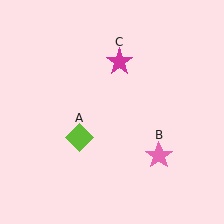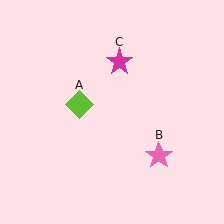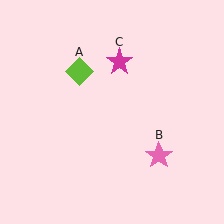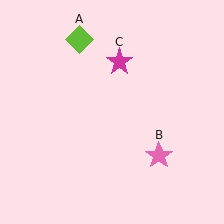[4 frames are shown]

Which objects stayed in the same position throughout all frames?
Pink star (object B) and magenta star (object C) remained stationary.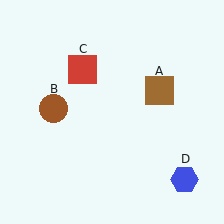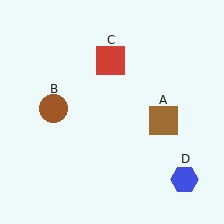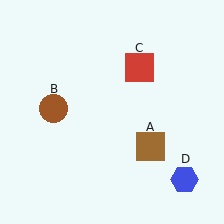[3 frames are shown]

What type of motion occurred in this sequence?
The brown square (object A), red square (object C) rotated clockwise around the center of the scene.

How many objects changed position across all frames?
2 objects changed position: brown square (object A), red square (object C).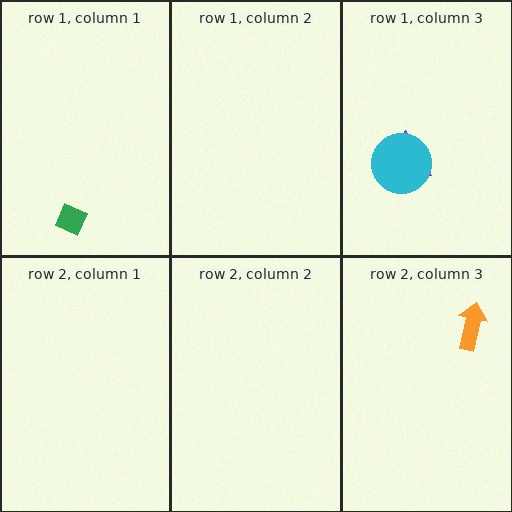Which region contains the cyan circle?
The row 1, column 3 region.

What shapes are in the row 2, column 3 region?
The orange arrow.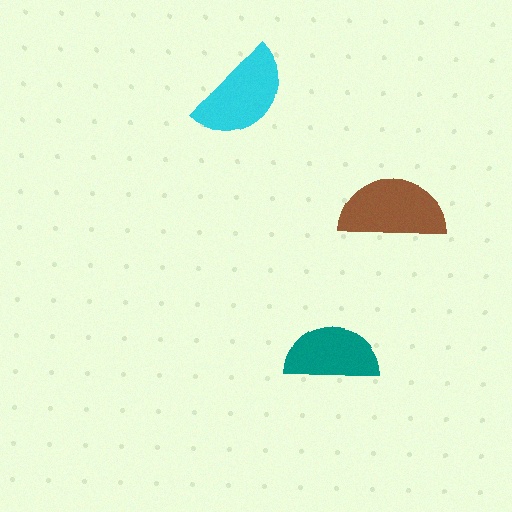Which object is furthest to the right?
The brown semicircle is rightmost.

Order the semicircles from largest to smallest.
the brown one, the cyan one, the teal one.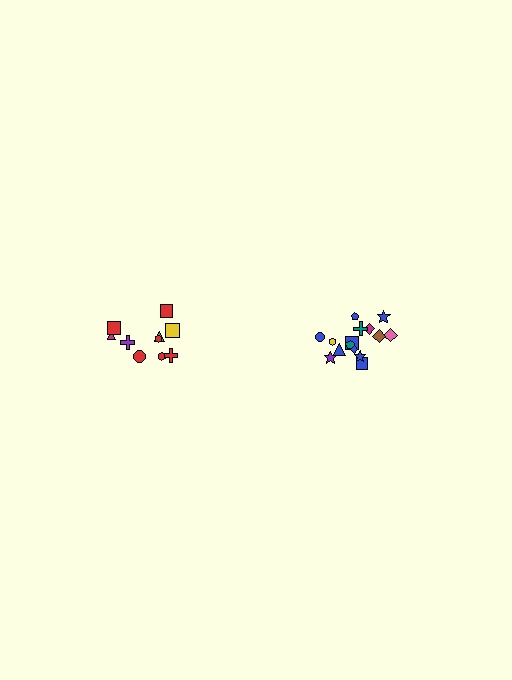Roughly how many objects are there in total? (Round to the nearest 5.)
Roughly 25 objects in total.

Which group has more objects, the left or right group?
The right group.